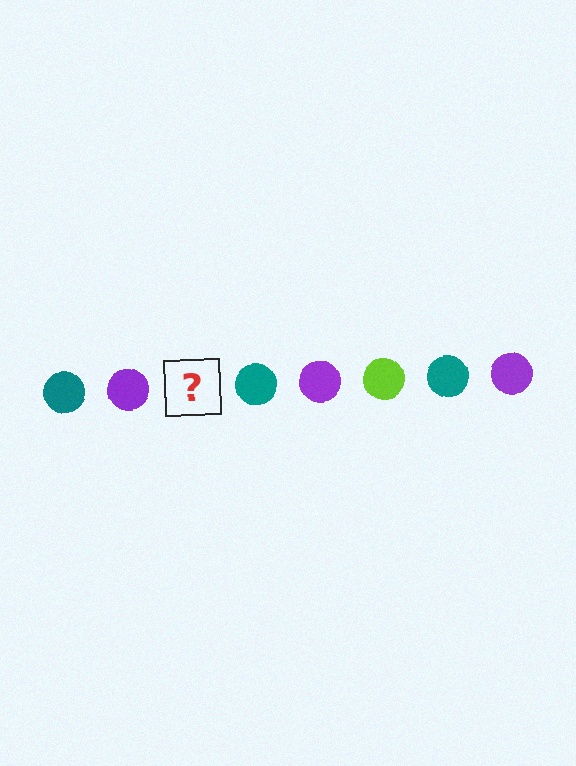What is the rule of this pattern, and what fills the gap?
The rule is that the pattern cycles through teal, purple, lime circles. The gap should be filled with a lime circle.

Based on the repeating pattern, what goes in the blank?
The blank should be a lime circle.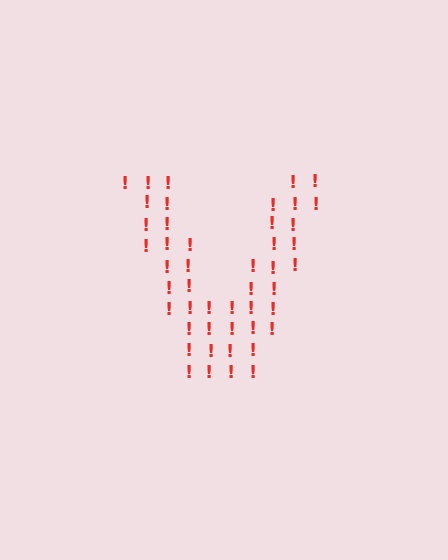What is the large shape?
The large shape is the letter V.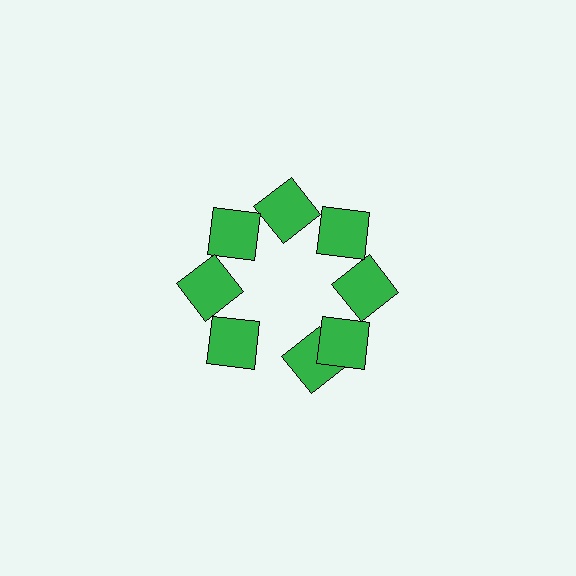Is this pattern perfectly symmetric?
No. The 8 green squares are arranged in a ring, but one element near the 6 o'clock position is rotated out of alignment along the ring, breaking the 8-fold rotational symmetry.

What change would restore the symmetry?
The symmetry would be restored by rotating it back into even spacing with its neighbors so that all 8 squares sit at equal angles and equal distance from the center.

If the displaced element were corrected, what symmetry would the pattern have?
It would have 8-fold rotational symmetry — the pattern would map onto itself every 45 degrees.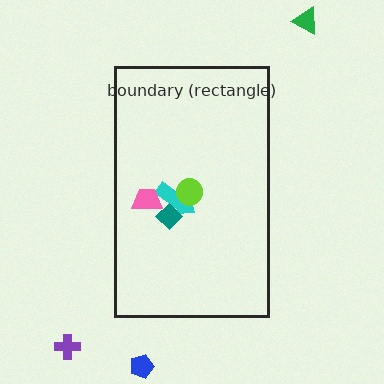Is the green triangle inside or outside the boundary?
Outside.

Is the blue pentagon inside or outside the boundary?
Outside.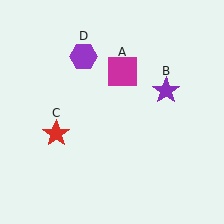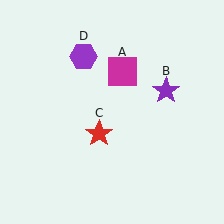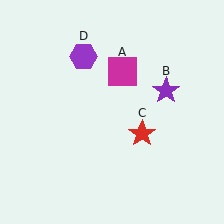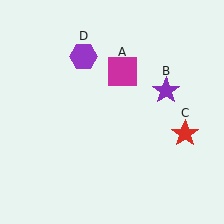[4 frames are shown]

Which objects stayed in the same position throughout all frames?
Magenta square (object A) and purple star (object B) and purple hexagon (object D) remained stationary.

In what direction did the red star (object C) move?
The red star (object C) moved right.